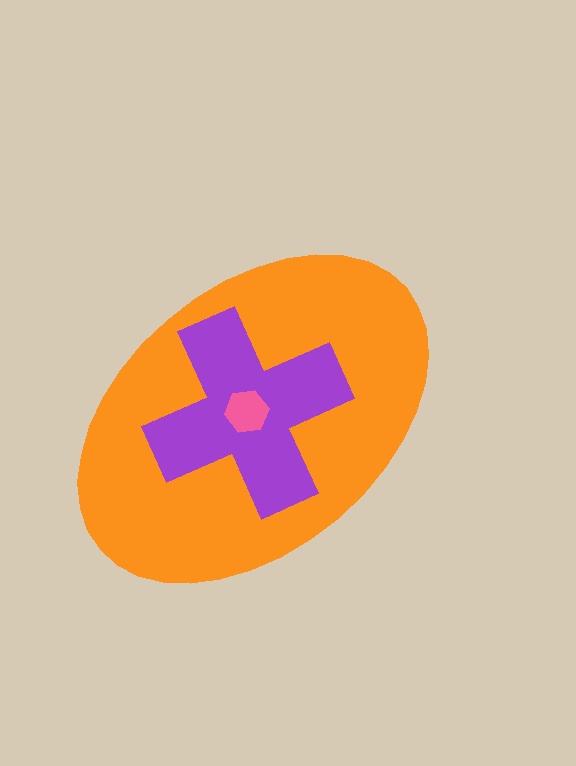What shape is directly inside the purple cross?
The pink hexagon.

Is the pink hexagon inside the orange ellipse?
Yes.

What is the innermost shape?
The pink hexagon.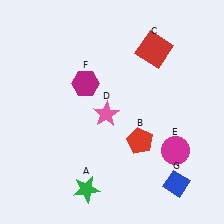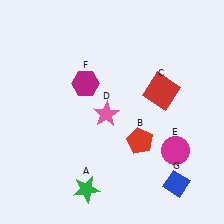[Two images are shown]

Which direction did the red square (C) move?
The red square (C) moved down.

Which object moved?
The red square (C) moved down.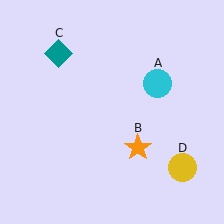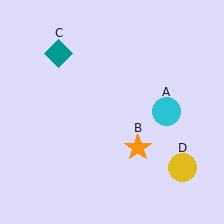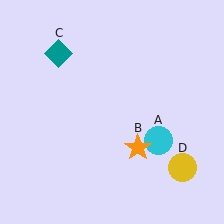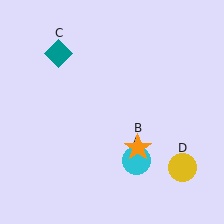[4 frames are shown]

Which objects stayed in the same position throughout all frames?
Orange star (object B) and teal diamond (object C) and yellow circle (object D) remained stationary.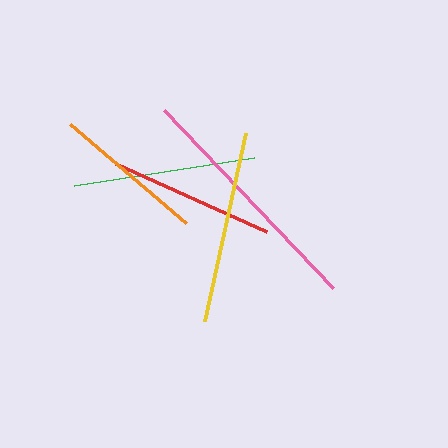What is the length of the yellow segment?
The yellow segment is approximately 193 pixels long.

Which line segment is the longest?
The pink line is the longest at approximately 245 pixels.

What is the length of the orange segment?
The orange segment is approximately 152 pixels long.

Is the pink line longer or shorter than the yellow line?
The pink line is longer than the yellow line.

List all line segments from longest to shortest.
From longest to shortest: pink, yellow, green, red, orange.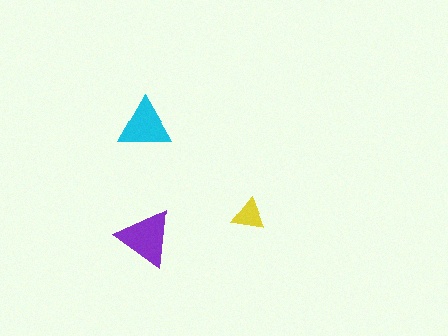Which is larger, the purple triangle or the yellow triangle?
The purple one.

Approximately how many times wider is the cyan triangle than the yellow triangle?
About 1.5 times wider.